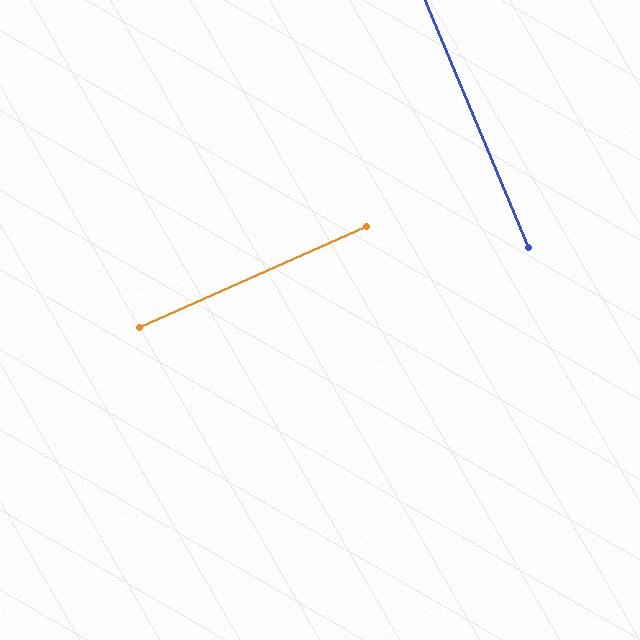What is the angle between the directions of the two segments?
Approximately 89 degrees.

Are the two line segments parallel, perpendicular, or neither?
Perpendicular — they meet at approximately 89°.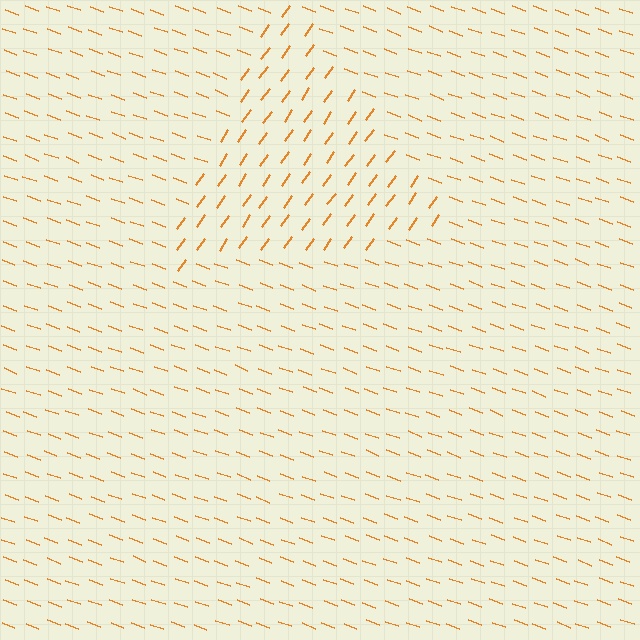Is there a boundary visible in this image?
Yes, there is a texture boundary formed by a change in line orientation.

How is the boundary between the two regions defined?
The boundary is defined purely by a change in line orientation (approximately 75 degrees difference). All lines are the same color and thickness.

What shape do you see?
I see a triangle.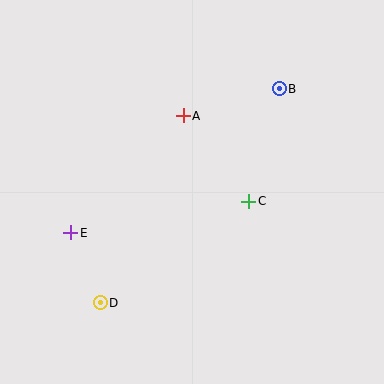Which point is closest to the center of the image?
Point C at (249, 201) is closest to the center.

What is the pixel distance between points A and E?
The distance between A and E is 162 pixels.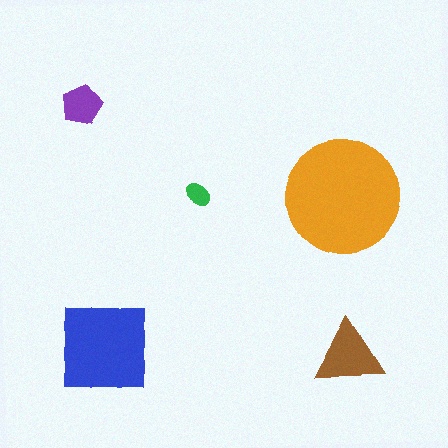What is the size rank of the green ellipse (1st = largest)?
5th.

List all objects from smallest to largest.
The green ellipse, the purple pentagon, the brown triangle, the blue square, the orange circle.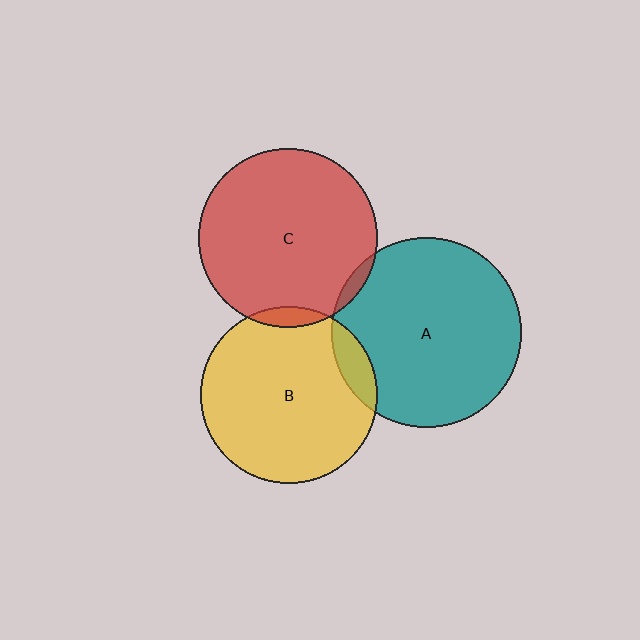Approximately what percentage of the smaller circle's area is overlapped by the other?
Approximately 10%.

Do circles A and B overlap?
Yes.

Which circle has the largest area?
Circle A (teal).